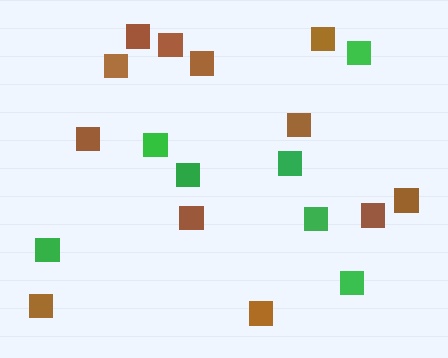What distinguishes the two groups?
There are 2 groups: one group of green squares (7) and one group of brown squares (12).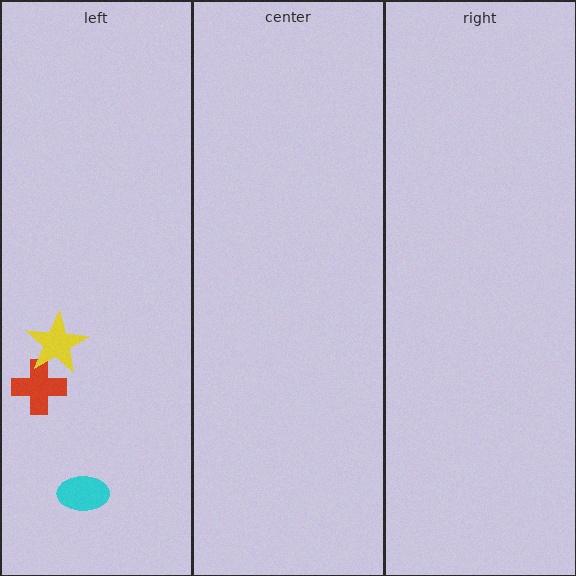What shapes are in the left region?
The cyan ellipse, the red cross, the yellow star.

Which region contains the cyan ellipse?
The left region.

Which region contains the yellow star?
The left region.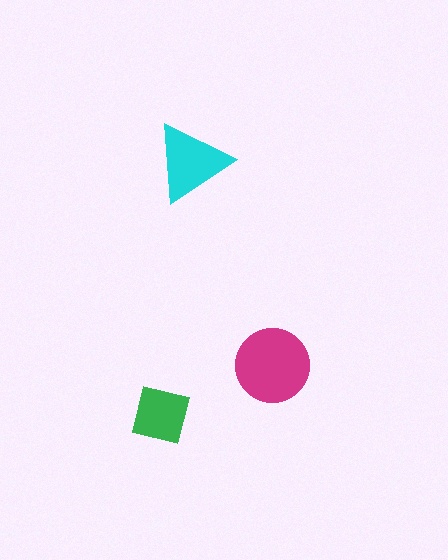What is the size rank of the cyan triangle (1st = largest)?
2nd.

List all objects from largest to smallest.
The magenta circle, the cyan triangle, the green square.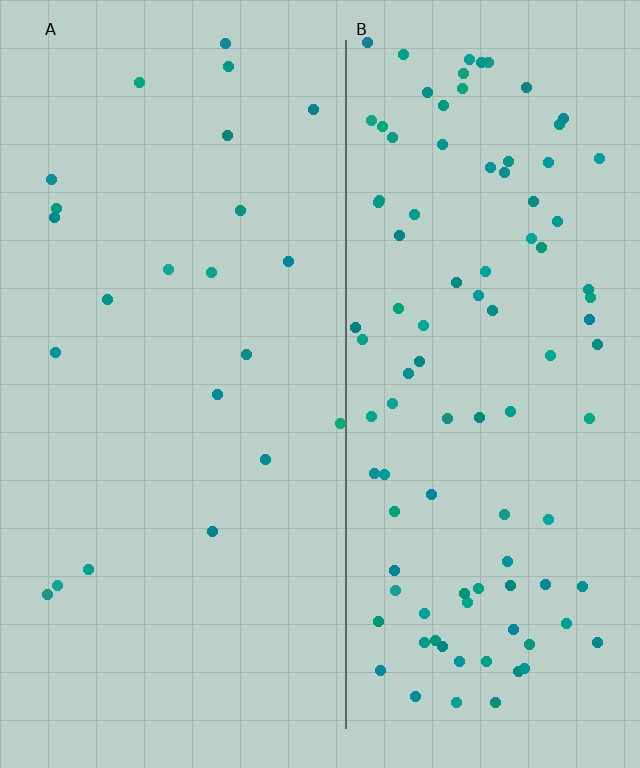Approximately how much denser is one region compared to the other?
Approximately 4.5× — region B over region A.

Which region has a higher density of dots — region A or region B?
B (the right).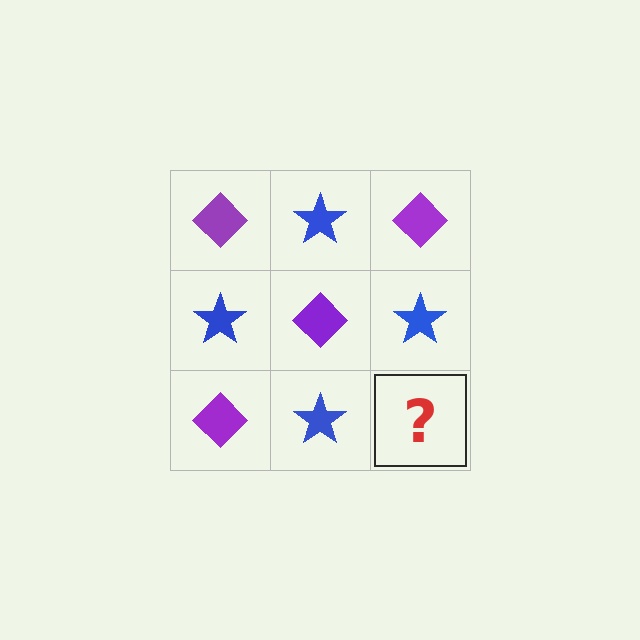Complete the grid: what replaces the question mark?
The question mark should be replaced with a purple diamond.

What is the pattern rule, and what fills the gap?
The rule is that it alternates purple diamond and blue star in a checkerboard pattern. The gap should be filled with a purple diamond.